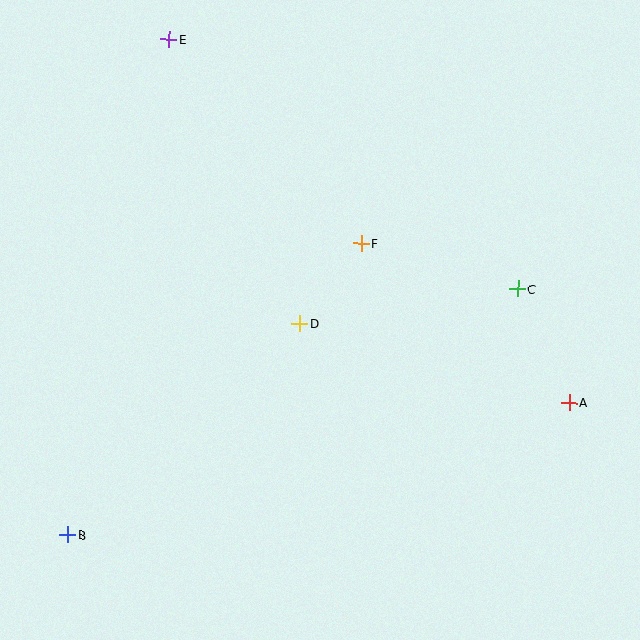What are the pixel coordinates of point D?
Point D is at (300, 324).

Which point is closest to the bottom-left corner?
Point B is closest to the bottom-left corner.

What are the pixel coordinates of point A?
Point A is at (569, 403).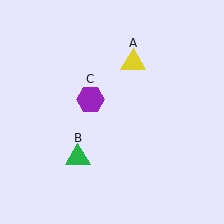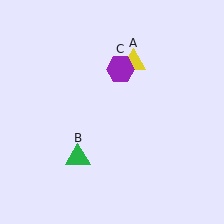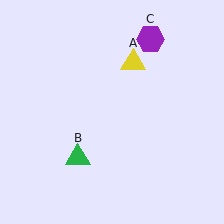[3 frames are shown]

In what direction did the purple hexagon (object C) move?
The purple hexagon (object C) moved up and to the right.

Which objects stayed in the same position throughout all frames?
Yellow triangle (object A) and green triangle (object B) remained stationary.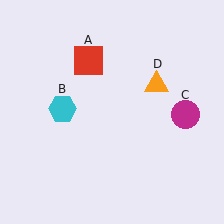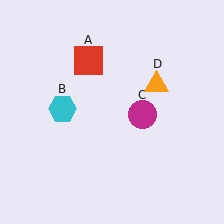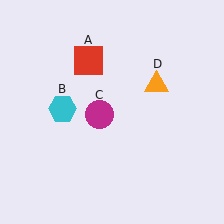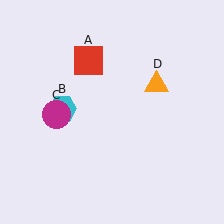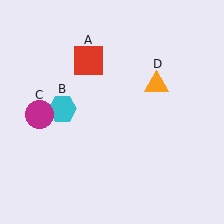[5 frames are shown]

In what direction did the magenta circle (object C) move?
The magenta circle (object C) moved left.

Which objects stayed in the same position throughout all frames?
Red square (object A) and cyan hexagon (object B) and orange triangle (object D) remained stationary.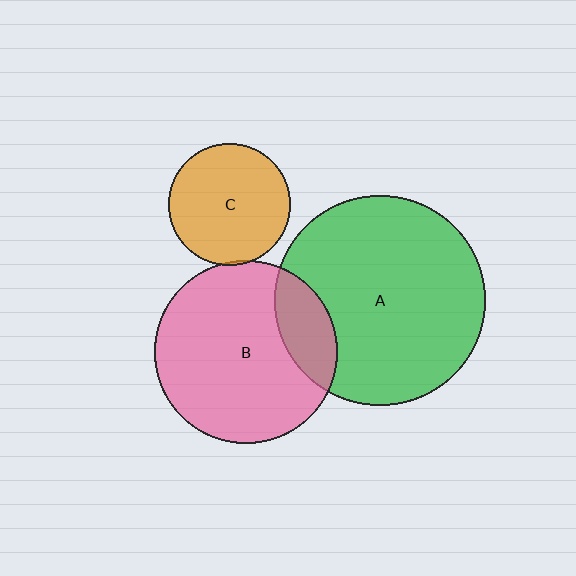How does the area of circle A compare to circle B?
Approximately 1.3 times.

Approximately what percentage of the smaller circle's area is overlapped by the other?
Approximately 5%.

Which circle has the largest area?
Circle A (green).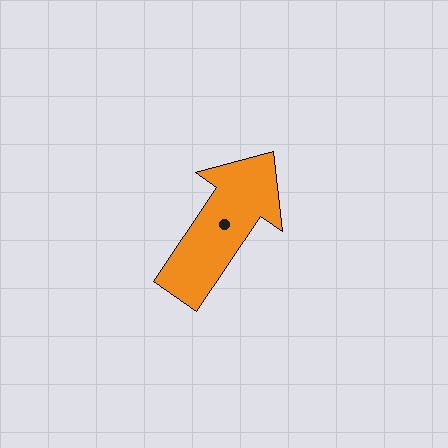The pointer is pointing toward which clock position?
Roughly 1 o'clock.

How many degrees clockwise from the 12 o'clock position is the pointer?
Approximately 34 degrees.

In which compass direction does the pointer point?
Northeast.